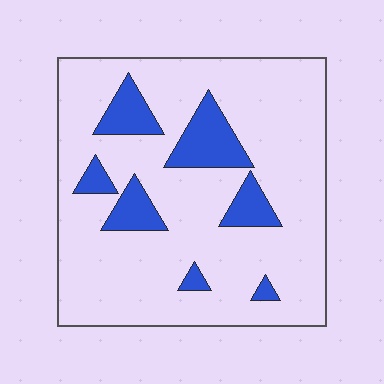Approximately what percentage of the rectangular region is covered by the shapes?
Approximately 15%.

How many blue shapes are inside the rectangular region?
7.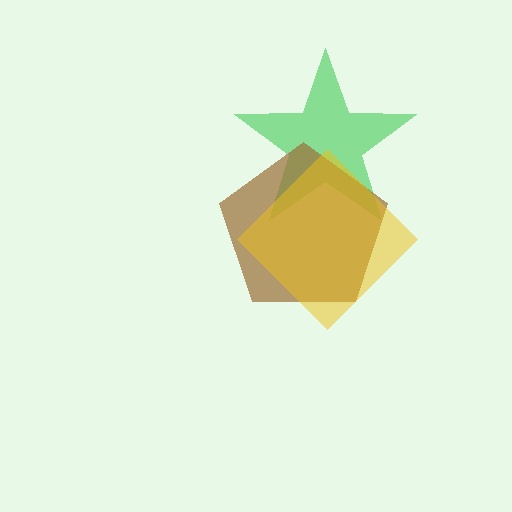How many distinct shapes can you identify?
There are 3 distinct shapes: a green star, a brown pentagon, a yellow diamond.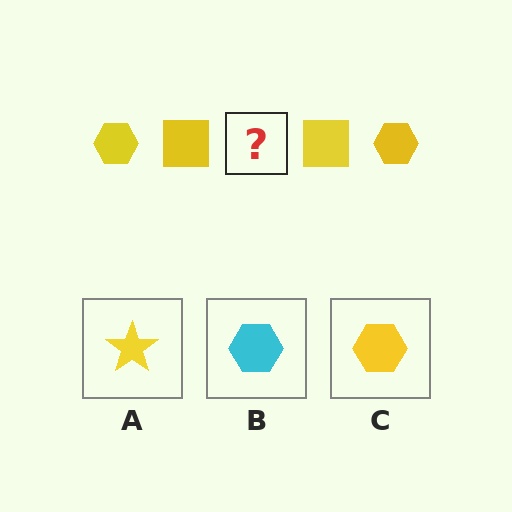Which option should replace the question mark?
Option C.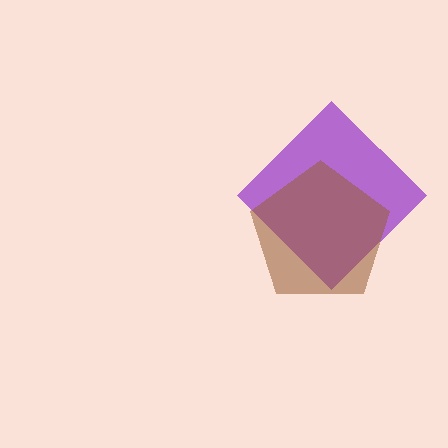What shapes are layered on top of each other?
The layered shapes are: a purple diamond, a brown pentagon.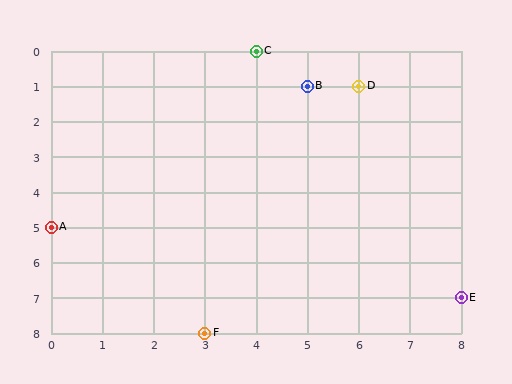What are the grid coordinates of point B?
Point B is at grid coordinates (5, 1).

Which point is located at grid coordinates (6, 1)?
Point D is at (6, 1).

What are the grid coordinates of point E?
Point E is at grid coordinates (8, 7).